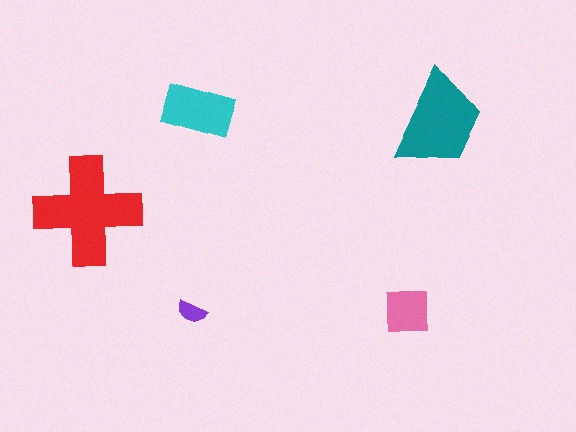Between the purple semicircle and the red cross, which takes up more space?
The red cross.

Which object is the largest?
The red cross.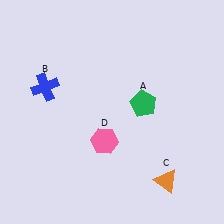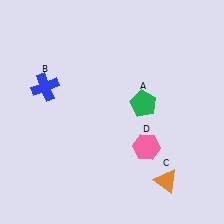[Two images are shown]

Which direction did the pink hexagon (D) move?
The pink hexagon (D) moved right.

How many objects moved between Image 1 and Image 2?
1 object moved between the two images.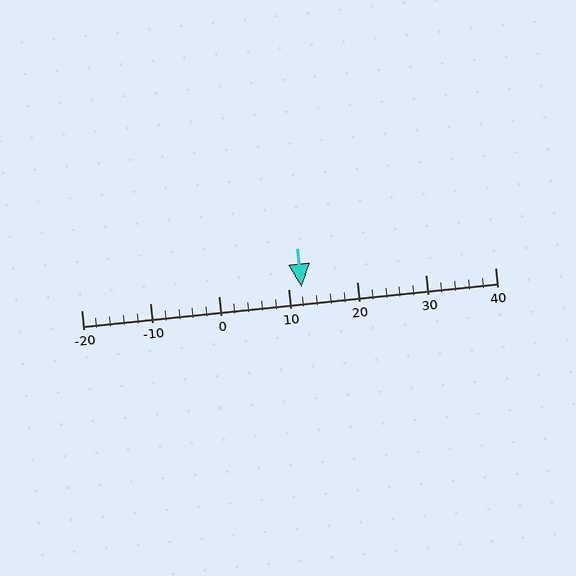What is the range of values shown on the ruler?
The ruler shows values from -20 to 40.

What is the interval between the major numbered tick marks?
The major tick marks are spaced 10 units apart.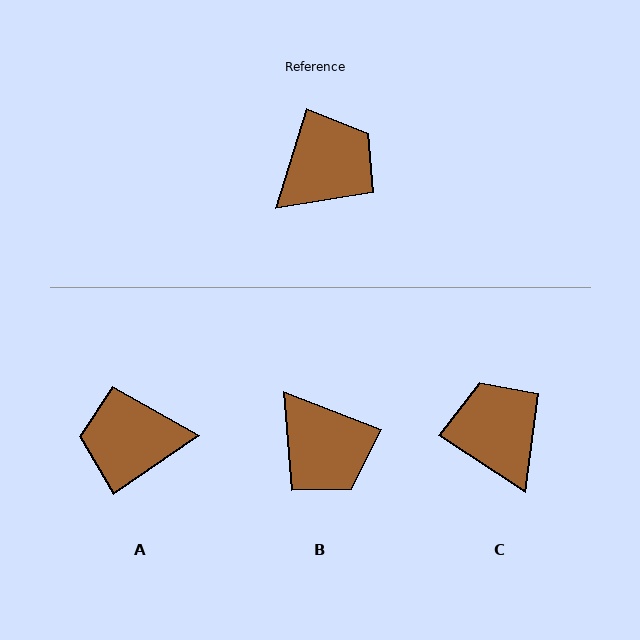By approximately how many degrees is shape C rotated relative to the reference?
Approximately 74 degrees counter-clockwise.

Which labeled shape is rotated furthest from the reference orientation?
A, about 142 degrees away.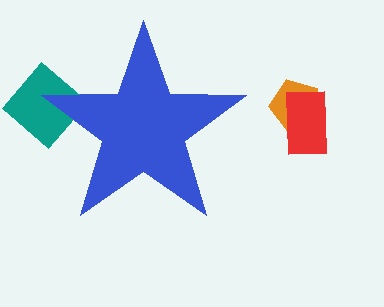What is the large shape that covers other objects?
A blue star.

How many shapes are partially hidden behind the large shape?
1 shape is partially hidden.